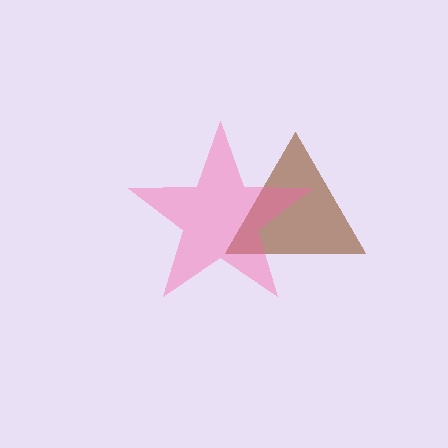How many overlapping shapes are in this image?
There are 2 overlapping shapes in the image.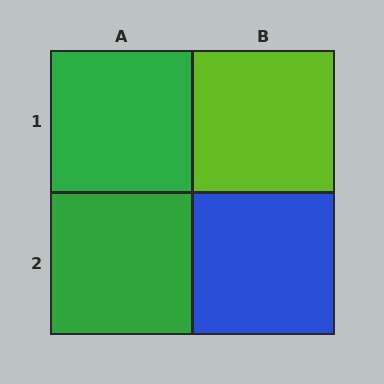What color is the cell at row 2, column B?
Blue.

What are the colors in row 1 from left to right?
Green, lime.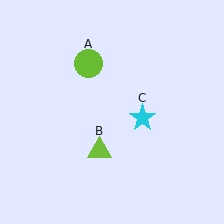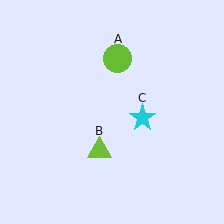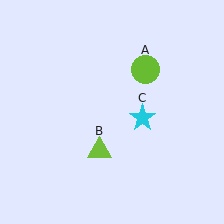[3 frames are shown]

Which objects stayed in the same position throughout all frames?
Lime triangle (object B) and cyan star (object C) remained stationary.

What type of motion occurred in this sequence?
The lime circle (object A) rotated clockwise around the center of the scene.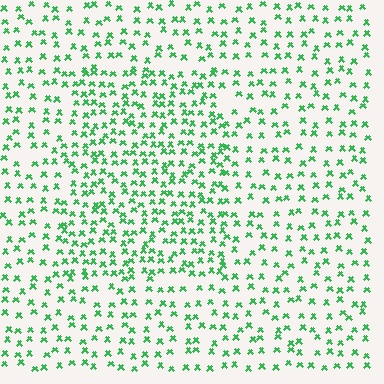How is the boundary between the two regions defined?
The boundary is defined by a change in element density (approximately 1.7x ratio). All elements are the same color, size, and shape.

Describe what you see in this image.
The image contains small green elements arranged at two different densities. A rectangle-shaped region is visible where the elements are more densely packed than the surrounding area.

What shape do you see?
I see a rectangle.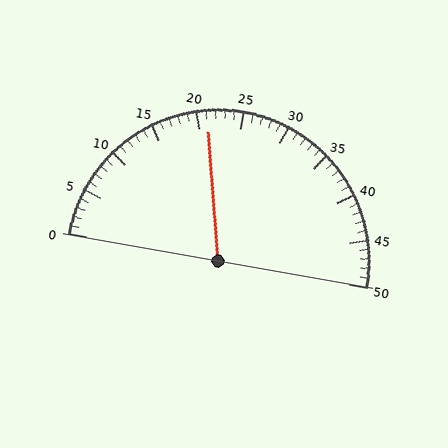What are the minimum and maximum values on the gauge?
The gauge ranges from 0 to 50.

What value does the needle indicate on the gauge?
The needle indicates approximately 21.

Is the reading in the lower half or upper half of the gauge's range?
The reading is in the lower half of the range (0 to 50).